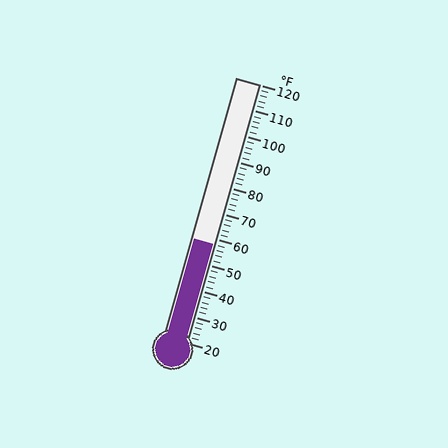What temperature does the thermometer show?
The thermometer shows approximately 58°F.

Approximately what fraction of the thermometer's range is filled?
The thermometer is filled to approximately 40% of its range.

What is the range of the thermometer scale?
The thermometer scale ranges from 20°F to 120°F.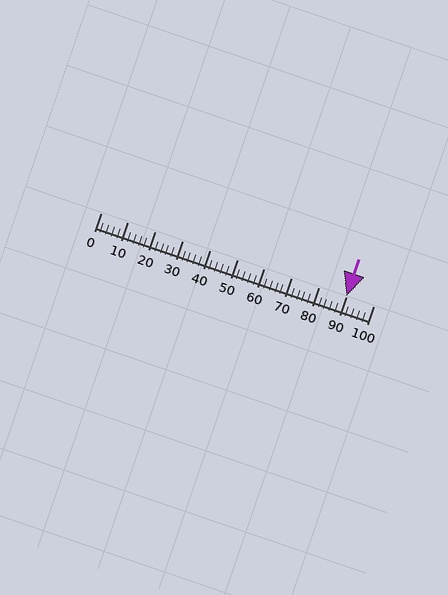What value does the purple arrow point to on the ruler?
The purple arrow points to approximately 90.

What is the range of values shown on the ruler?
The ruler shows values from 0 to 100.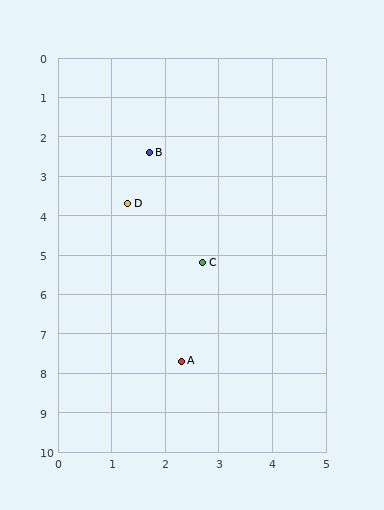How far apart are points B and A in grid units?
Points B and A are about 5.3 grid units apart.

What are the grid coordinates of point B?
Point B is at approximately (1.7, 2.4).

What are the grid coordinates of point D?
Point D is at approximately (1.3, 3.7).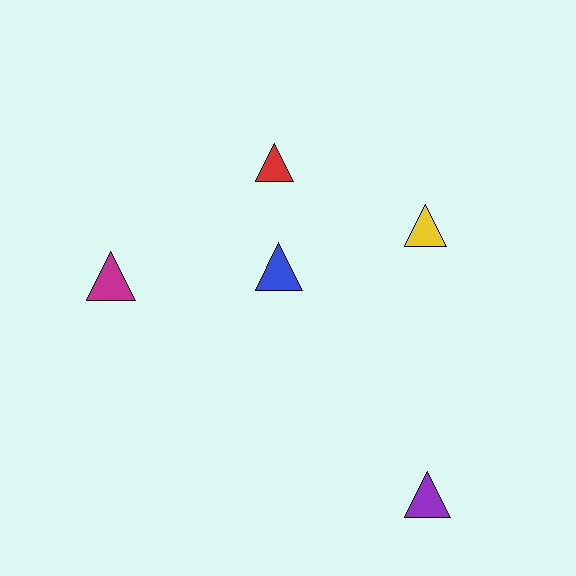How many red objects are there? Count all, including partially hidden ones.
There is 1 red object.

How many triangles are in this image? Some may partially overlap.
There are 5 triangles.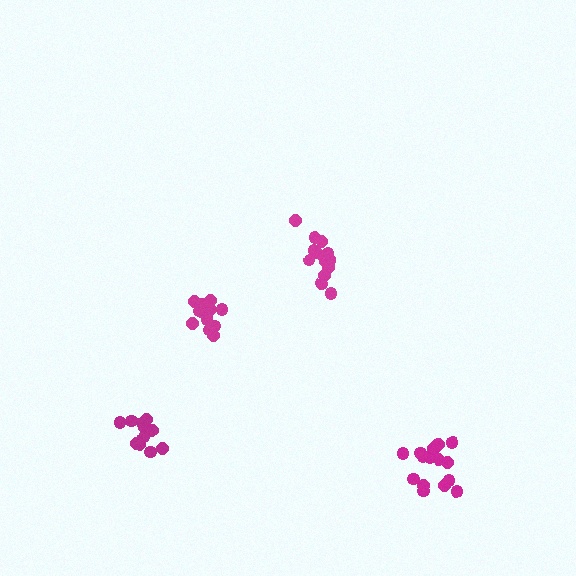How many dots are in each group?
Group 1: 13 dots, Group 2: 12 dots, Group 3: 13 dots, Group 4: 16 dots (54 total).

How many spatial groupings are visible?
There are 4 spatial groupings.